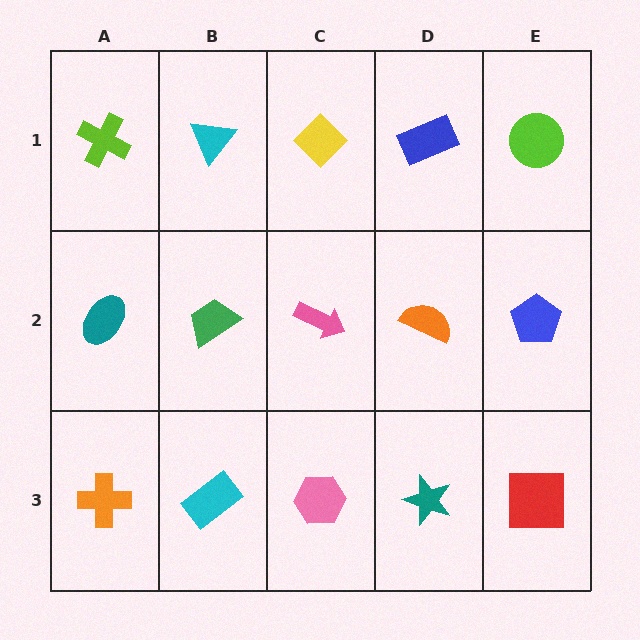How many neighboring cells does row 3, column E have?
2.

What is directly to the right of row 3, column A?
A cyan rectangle.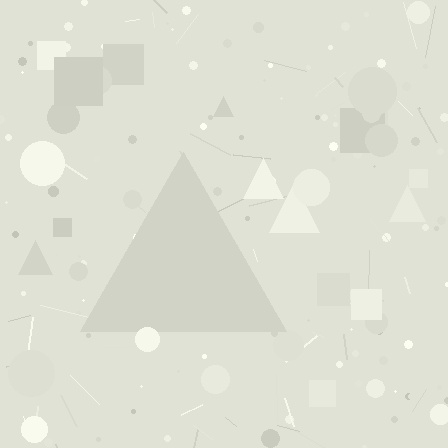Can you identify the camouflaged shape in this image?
The camouflaged shape is a triangle.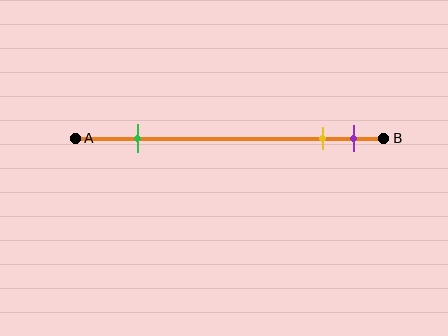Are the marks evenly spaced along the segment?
No, the marks are not evenly spaced.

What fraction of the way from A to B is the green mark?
The green mark is approximately 20% (0.2) of the way from A to B.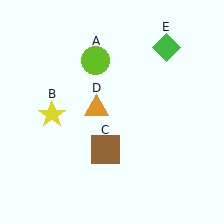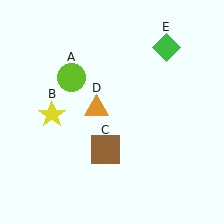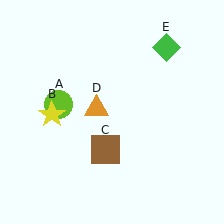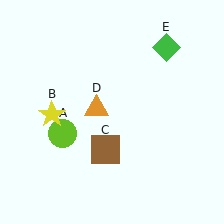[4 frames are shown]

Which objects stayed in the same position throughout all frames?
Yellow star (object B) and brown square (object C) and orange triangle (object D) and green diamond (object E) remained stationary.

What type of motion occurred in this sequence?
The lime circle (object A) rotated counterclockwise around the center of the scene.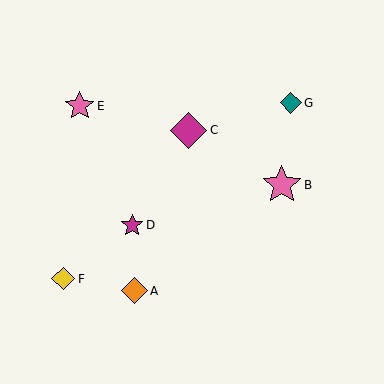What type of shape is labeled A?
Shape A is an orange diamond.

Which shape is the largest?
The pink star (labeled B) is the largest.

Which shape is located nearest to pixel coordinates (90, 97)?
The pink star (labeled E) at (80, 106) is nearest to that location.